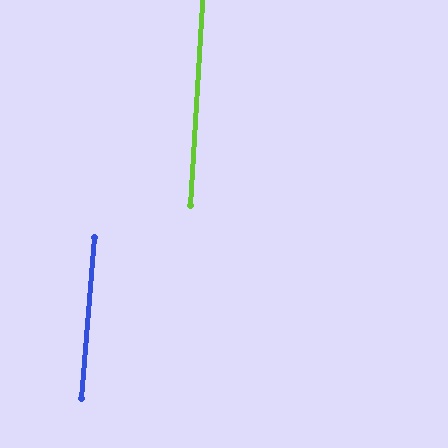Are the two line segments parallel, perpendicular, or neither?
Parallel — their directions differ by only 1.0°.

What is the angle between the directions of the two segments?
Approximately 1 degree.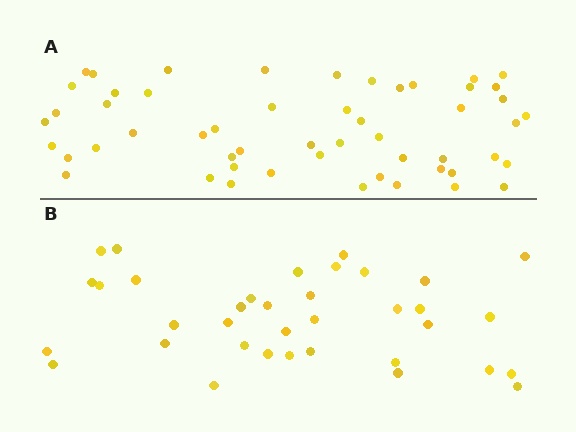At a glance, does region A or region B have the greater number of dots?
Region A (the top region) has more dots.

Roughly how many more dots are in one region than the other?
Region A has approximately 15 more dots than region B.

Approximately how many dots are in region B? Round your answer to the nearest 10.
About 40 dots. (The exact count is 36, which rounds to 40.)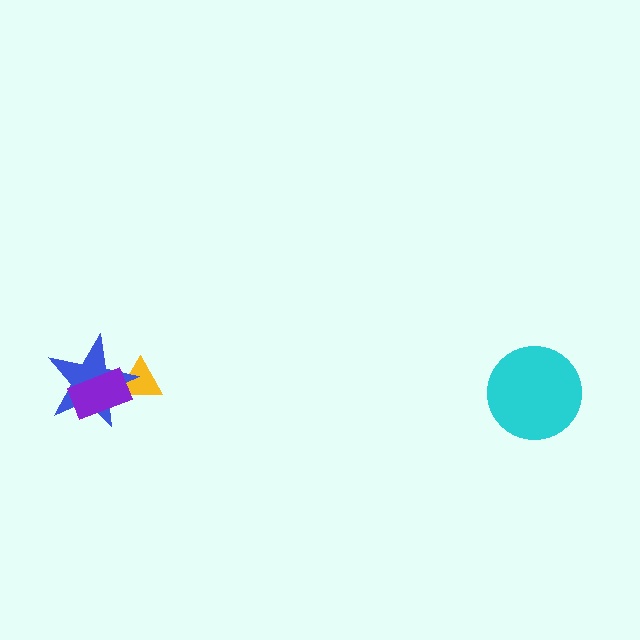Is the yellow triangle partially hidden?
Yes, it is partially covered by another shape.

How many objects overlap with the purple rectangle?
2 objects overlap with the purple rectangle.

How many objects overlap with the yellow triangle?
2 objects overlap with the yellow triangle.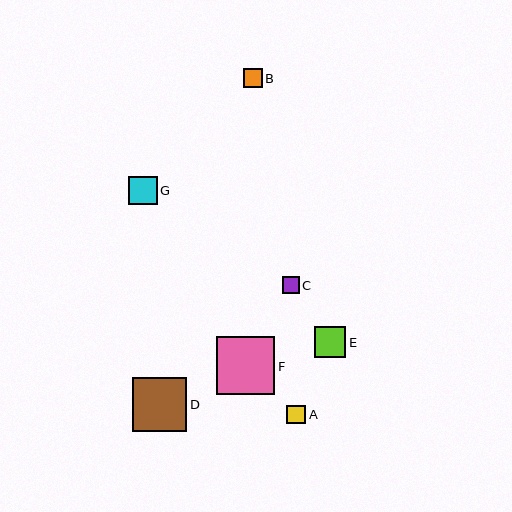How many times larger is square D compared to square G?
Square D is approximately 1.9 times the size of square G.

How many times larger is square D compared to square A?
Square D is approximately 2.9 times the size of square A.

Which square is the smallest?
Square C is the smallest with a size of approximately 17 pixels.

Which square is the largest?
Square F is the largest with a size of approximately 58 pixels.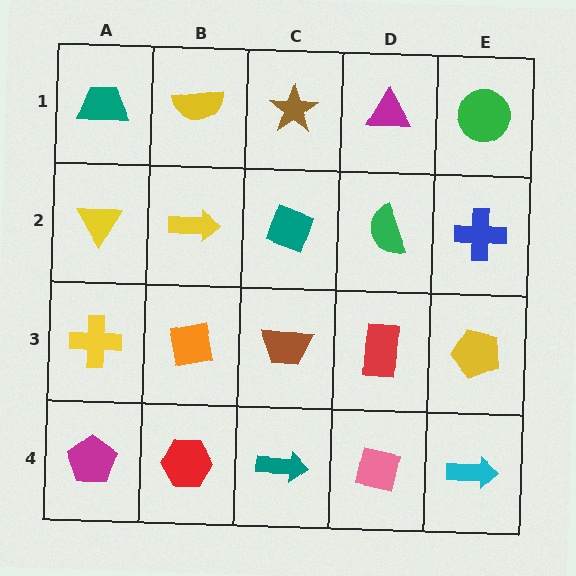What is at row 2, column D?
A green semicircle.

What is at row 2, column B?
A yellow arrow.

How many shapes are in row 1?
5 shapes.